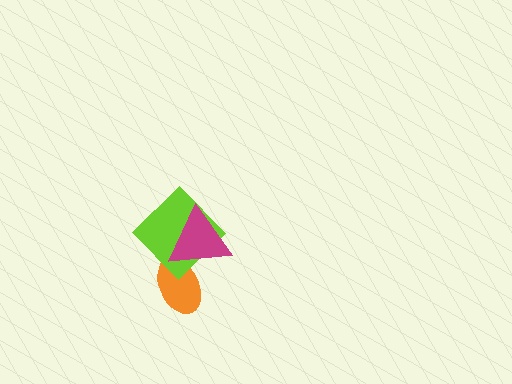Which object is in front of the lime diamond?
The magenta triangle is in front of the lime diamond.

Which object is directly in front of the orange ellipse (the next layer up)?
The lime diamond is directly in front of the orange ellipse.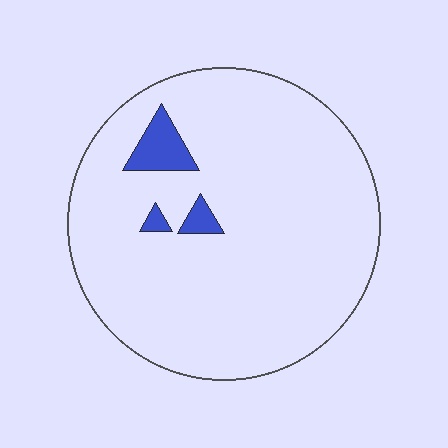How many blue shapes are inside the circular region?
3.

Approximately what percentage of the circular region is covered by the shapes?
Approximately 5%.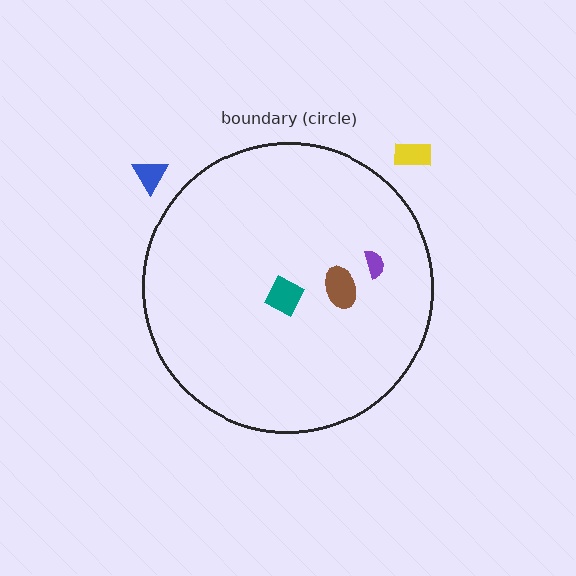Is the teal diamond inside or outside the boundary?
Inside.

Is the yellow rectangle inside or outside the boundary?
Outside.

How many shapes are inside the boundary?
3 inside, 2 outside.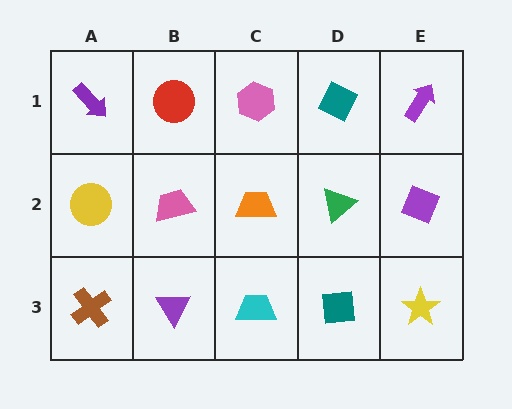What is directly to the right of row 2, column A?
A pink trapezoid.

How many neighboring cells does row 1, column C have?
3.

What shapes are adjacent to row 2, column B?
A red circle (row 1, column B), a purple triangle (row 3, column B), a yellow circle (row 2, column A), an orange trapezoid (row 2, column C).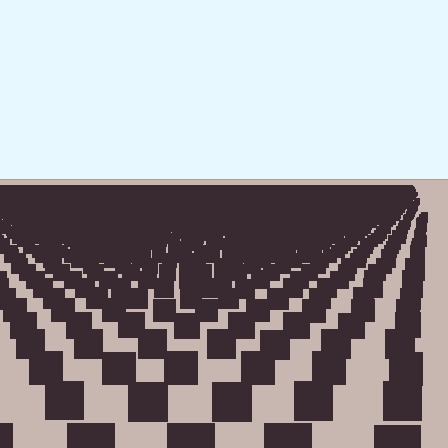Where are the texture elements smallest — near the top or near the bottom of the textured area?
Near the top.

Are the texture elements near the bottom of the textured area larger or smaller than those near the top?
Larger. Near the bottom, elements are closer to the viewer and appear at a bigger on-screen size.